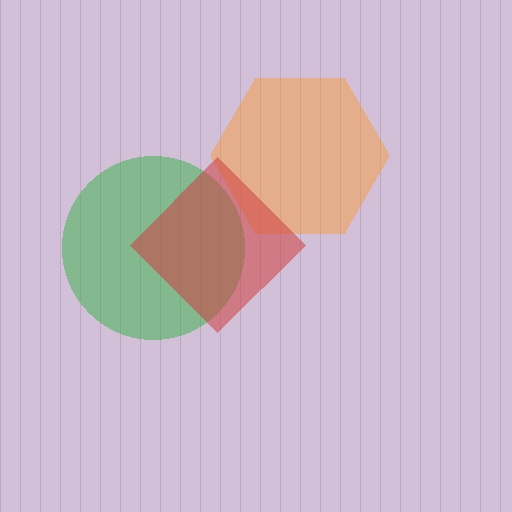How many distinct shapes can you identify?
There are 3 distinct shapes: an orange hexagon, a green circle, a red diamond.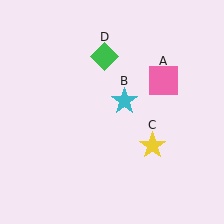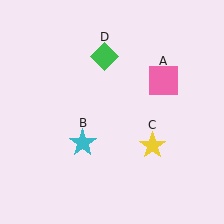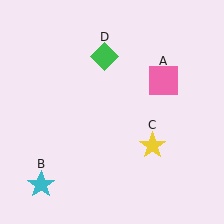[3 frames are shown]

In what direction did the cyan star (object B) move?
The cyan star (object B) moved down and to the left.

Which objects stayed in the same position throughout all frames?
Pink square (object A) and yellow star (object C) and green diamond (object D) remained stationary.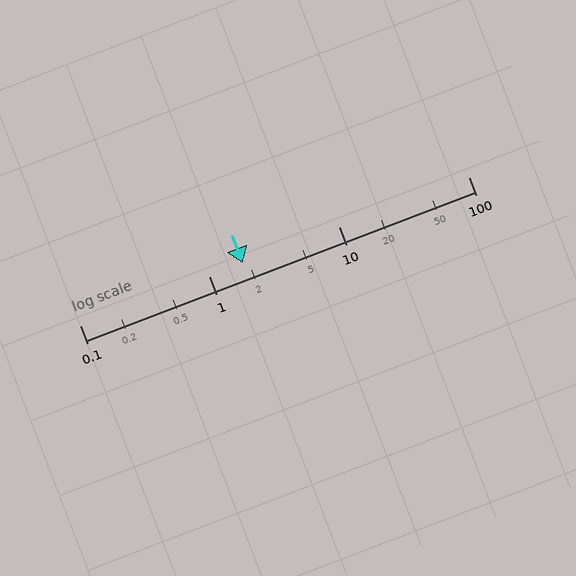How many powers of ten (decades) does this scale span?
The scale spans 3 decades, from 0.1 to 100.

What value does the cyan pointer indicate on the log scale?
The pointer indicates approximately 1.8.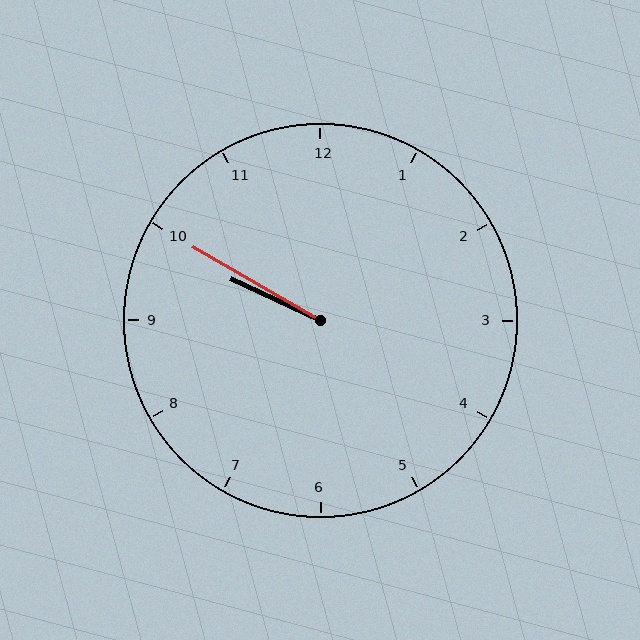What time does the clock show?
9:50.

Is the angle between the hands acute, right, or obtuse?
It is acute.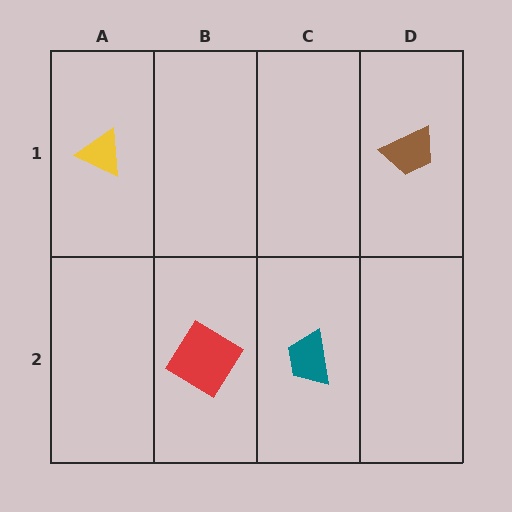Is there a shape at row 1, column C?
No, that cell is empty.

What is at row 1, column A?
A yellow triangle.